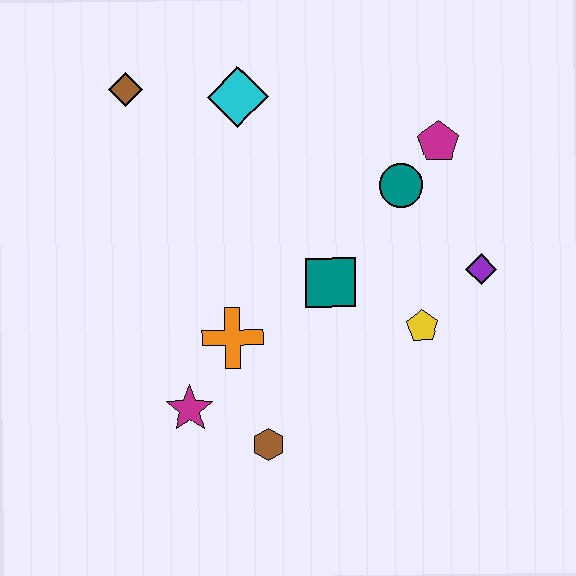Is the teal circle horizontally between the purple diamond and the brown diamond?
Yes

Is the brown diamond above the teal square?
Yes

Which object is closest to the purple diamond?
The yellow pentagon is closest to the purple diamond.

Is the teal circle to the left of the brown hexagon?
No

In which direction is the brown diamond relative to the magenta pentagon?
The brown diamond is to the left of the magenta pentagon.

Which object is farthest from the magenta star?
The magenta pentagon is farthest from the magenta star.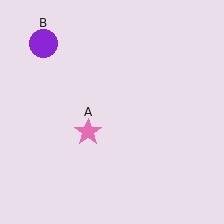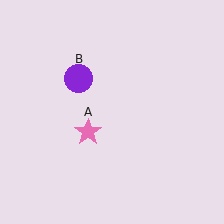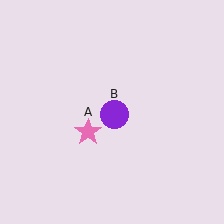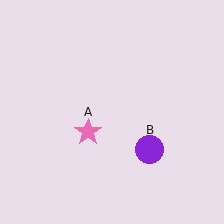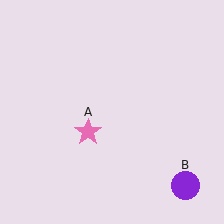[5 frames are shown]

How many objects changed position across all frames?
1 object changed position: purple circle (object B).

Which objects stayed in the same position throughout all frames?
Pink star (object A) remained stationary.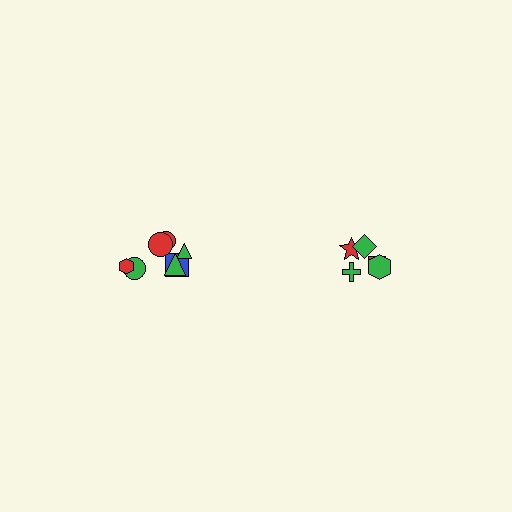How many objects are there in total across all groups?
There are 12 objects.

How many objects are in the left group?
There are 7 objects.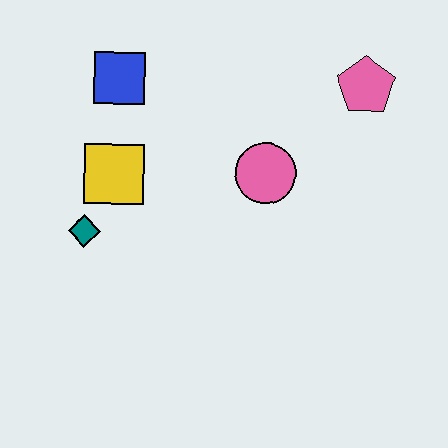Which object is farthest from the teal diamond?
The pink pentagon is farthest from the teal diamond.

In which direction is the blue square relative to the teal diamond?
The blue square is above the teal diamond.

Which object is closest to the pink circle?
The pink pentagon is closest to the pink circle.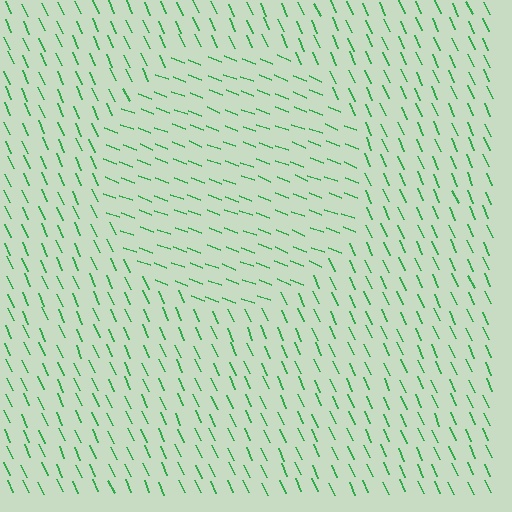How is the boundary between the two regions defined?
The boundary is defined purely by a change in line orientation (approximately 45 degrees difference). All lines are the same color and thickness.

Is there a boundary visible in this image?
Yes, there is a texture boundary formed by a change in line orientation.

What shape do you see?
I see a circle.